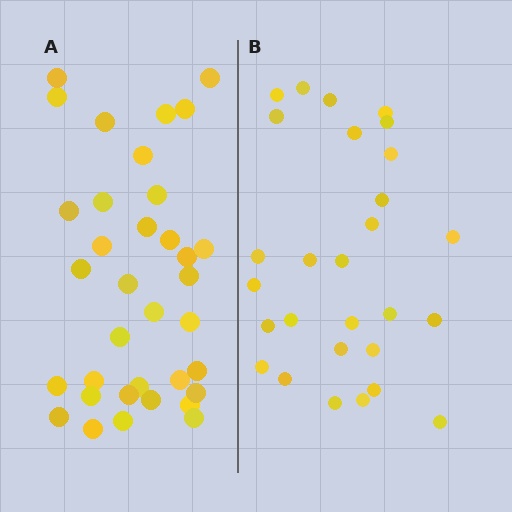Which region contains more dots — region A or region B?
Region A (the left region) has more dots.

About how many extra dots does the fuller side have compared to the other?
Region A has roughly 8 or so more dots than region B.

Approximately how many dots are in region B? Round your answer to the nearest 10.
About 30 dots. (The exact count is 28, which rounds to 30.)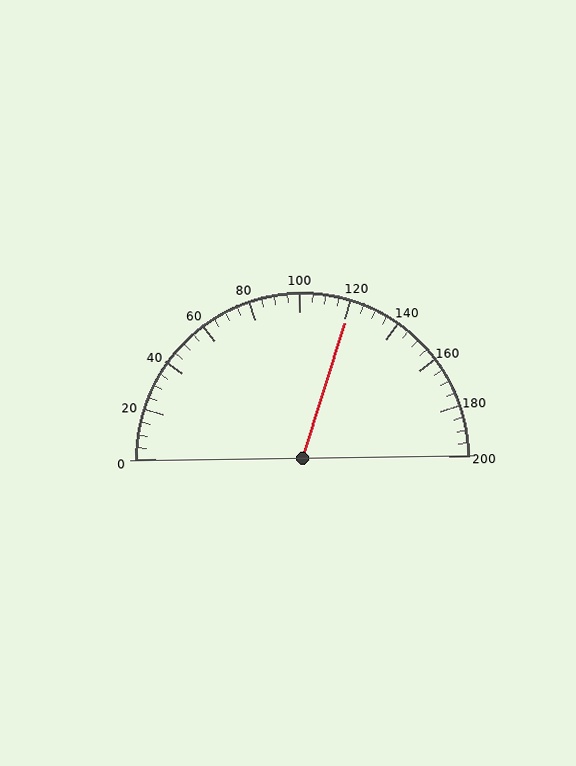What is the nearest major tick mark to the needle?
The nearest major tick mark is 120.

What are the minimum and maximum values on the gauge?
The gauge ranges from 0 to 200.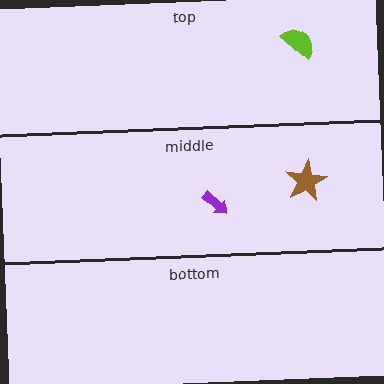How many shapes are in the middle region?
2.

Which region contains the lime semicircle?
The top region.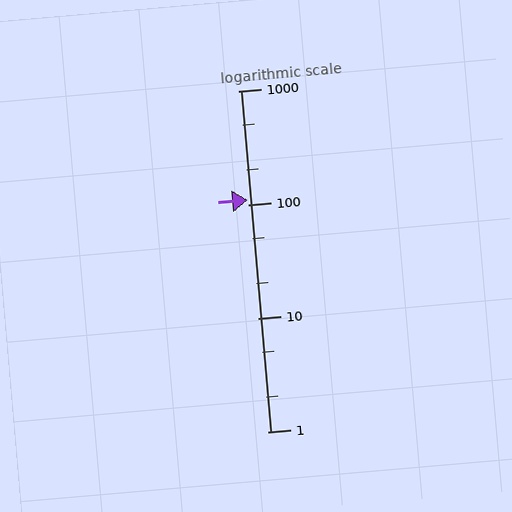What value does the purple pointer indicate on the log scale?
The pointer indicates approximately 110.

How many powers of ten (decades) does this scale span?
The scale spans 3 decades, from 1 to 1000.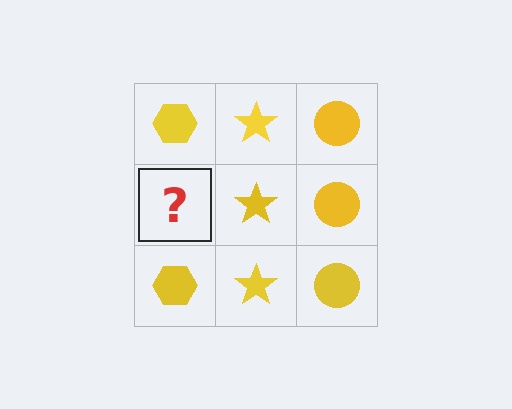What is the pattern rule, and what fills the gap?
The rule is that each column has a consistent shape. The gap should be filled with a yellow hexagon.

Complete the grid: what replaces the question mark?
The question mark should be replaced with a yellow hexagon.